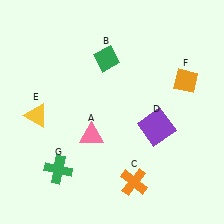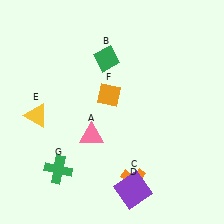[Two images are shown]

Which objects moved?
The objects that moved are: the purple square (D), the orange diamond (F).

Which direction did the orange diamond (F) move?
The orange diamond (F) moved left.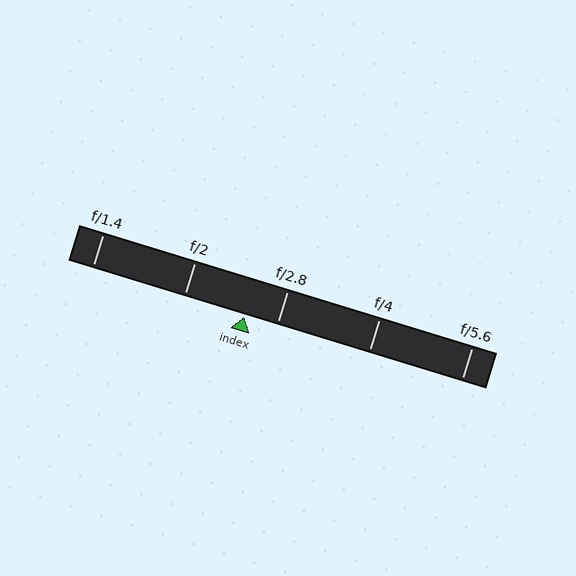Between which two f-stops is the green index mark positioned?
The index mark is between f/2 and f/2.8.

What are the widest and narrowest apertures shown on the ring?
The widest aperture shown is f/1.4 and the narrowest is f/5.6.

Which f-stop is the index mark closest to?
The index mark is closest to f/2.8.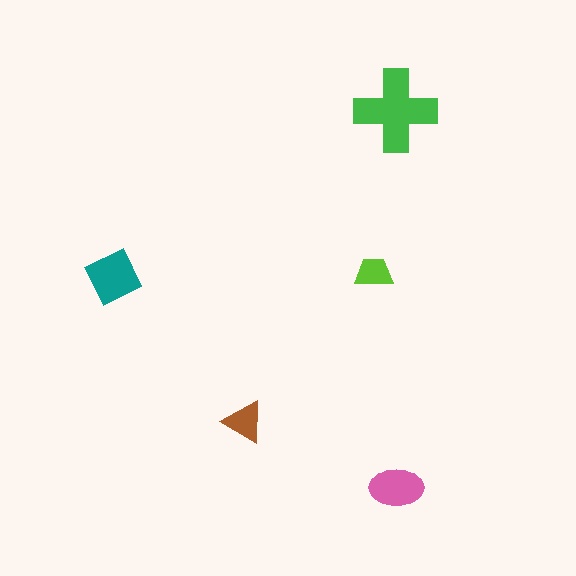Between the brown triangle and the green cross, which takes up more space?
The green cross.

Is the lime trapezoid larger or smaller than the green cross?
Smaller.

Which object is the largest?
The green cross.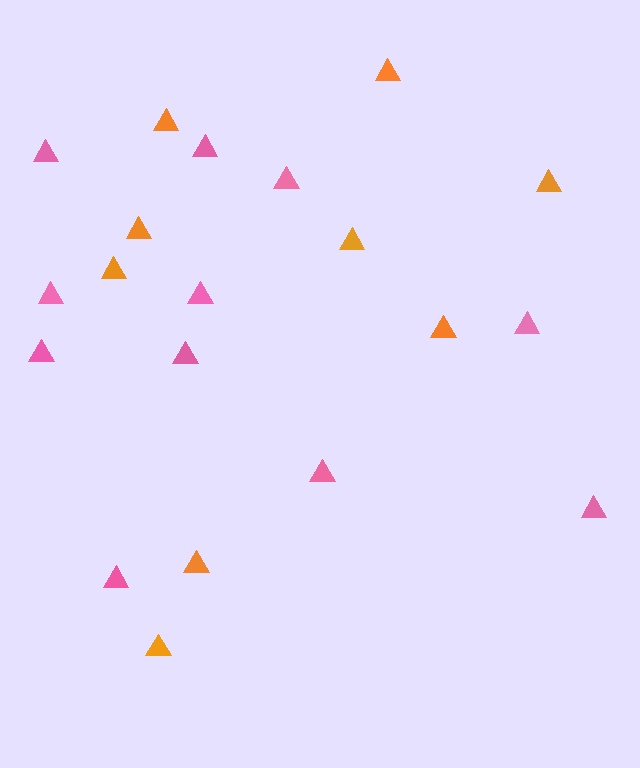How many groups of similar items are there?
There are 2 groups: one group of pink triangles (11) and one group of orange triangles (9).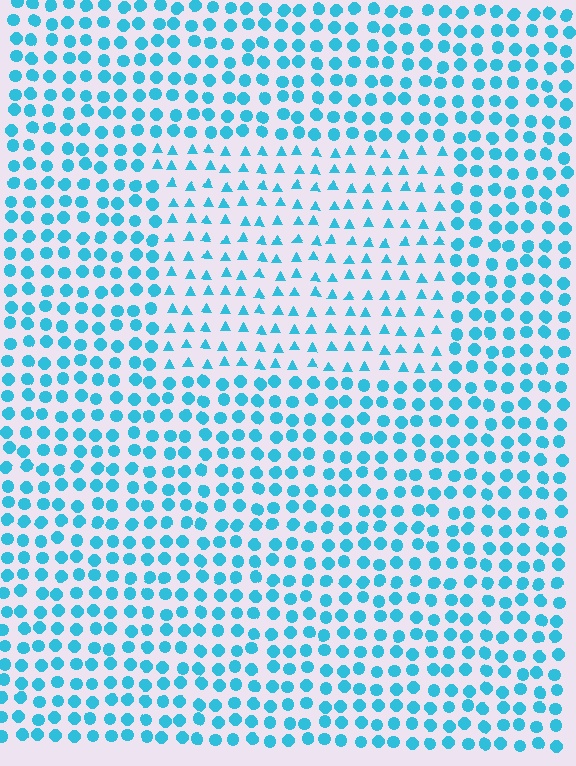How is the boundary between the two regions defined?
The boundary is defined by a change in element shape: triangles inside vs. circles outside. All elements share the same color and spacing.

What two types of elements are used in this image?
The image uses triangles inside the rectangle region and circles outside it.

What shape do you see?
I see a rectangle.